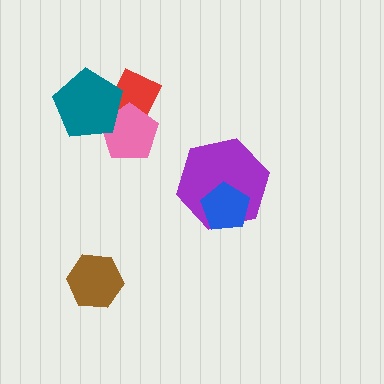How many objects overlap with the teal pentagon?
2 objects overlap with the teal pentagon.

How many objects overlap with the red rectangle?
2 objects overlap with the red rectangle.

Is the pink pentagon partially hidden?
Yes, it is partially covered by another shape.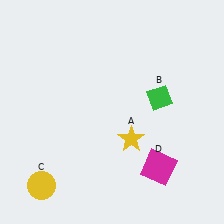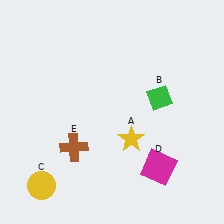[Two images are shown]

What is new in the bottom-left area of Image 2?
A brown cross (E) was added in the bottom-left area of Image 2.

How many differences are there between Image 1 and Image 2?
There is 1 difference between the two images.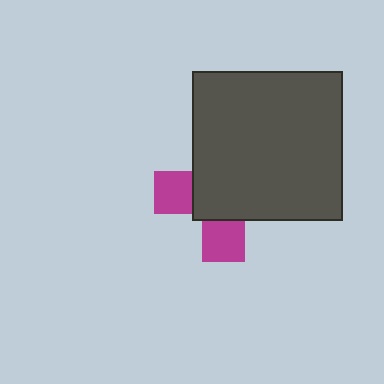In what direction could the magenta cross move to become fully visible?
The magenta cross could move toward the lower-left. That would shift it out from behind the dark gray square entirely.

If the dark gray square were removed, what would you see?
You would see the complete magenta cross.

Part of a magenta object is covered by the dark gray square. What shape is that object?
It is a cross.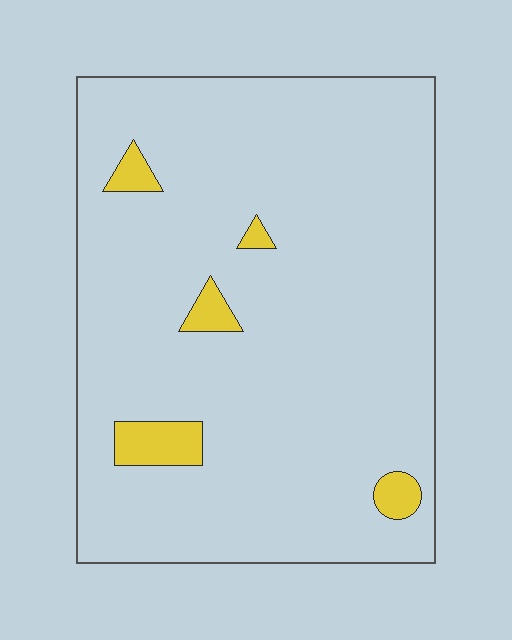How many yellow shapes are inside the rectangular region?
5.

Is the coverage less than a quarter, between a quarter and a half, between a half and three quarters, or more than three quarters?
Less than a quarter.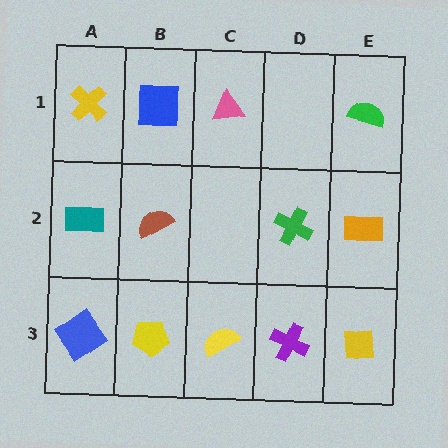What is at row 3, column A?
A blue diamond.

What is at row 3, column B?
A yellow pentagon.